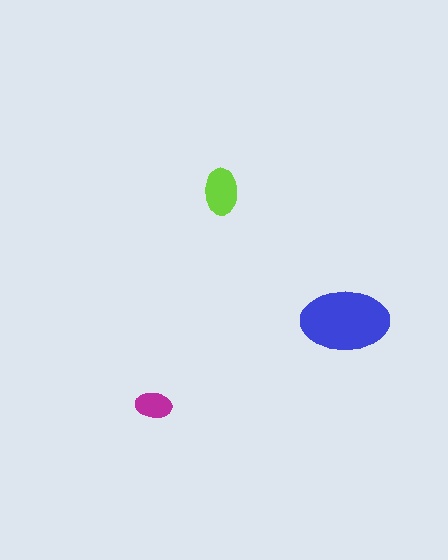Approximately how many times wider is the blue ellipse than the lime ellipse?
About 2 times wider.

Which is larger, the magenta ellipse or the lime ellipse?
The lime one.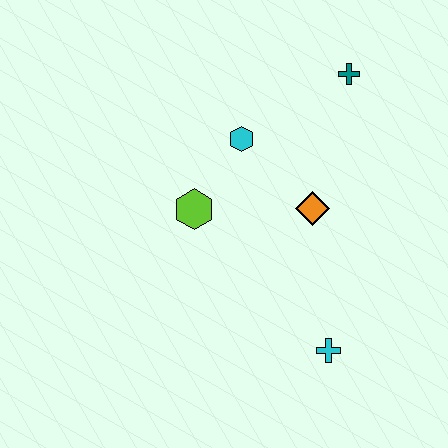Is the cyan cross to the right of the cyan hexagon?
Yes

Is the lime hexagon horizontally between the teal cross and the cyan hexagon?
No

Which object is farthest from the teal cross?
The cyan cross is farthest from the teal cross.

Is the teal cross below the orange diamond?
No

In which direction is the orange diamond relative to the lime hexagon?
The orange diamond is to the right of the lime hexagon.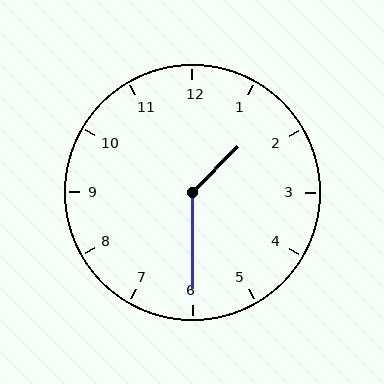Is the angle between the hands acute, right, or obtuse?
It is obtuse.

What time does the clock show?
1:30.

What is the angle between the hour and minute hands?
Approximately 135 degrees.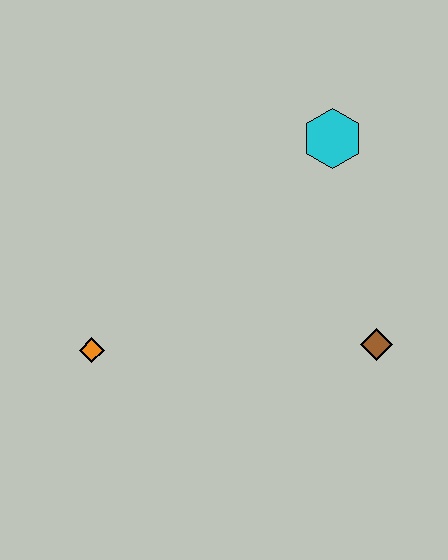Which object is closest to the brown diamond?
The cyan hexagon is closest to the brown diamond.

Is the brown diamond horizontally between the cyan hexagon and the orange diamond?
No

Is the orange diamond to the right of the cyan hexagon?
No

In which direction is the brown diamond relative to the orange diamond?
The brown diamond is to the right of the orange diamond.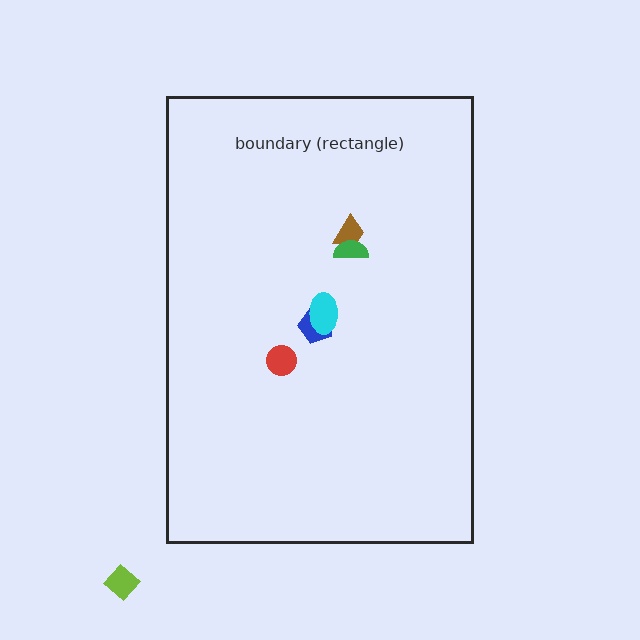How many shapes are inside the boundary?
5 inside, 1 outside.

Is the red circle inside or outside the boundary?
Inside.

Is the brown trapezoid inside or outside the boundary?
Inside.